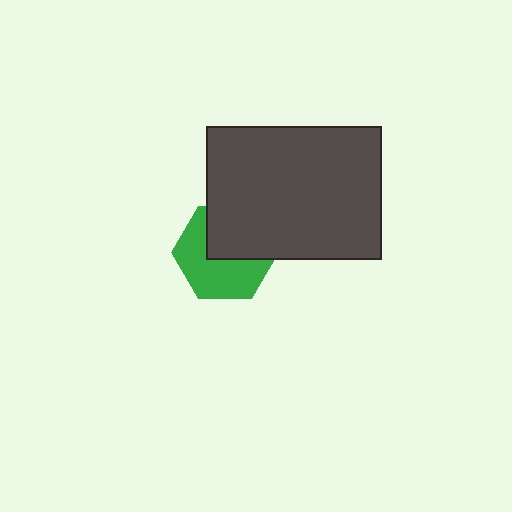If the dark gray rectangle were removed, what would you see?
You would see the complete green hexagon.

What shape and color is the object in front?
The object in front is a dark gray rectangle.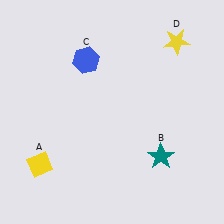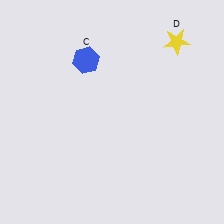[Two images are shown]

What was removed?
The yellow diamond (A), the teal star (B) were removed in Image 2.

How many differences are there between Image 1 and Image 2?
There are 2 differences between the two images.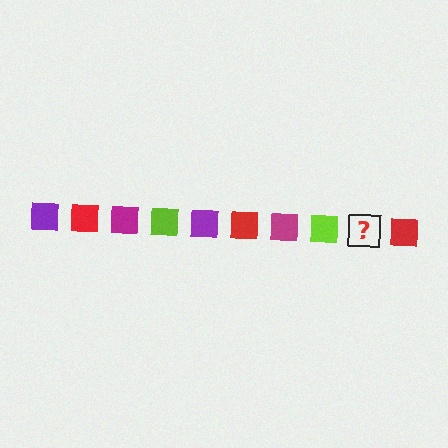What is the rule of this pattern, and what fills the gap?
The rule is that the pattern cycles through purple, red, magenta, lime squares. The gap should be filled with a purple square.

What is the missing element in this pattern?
The missing element is a purple square.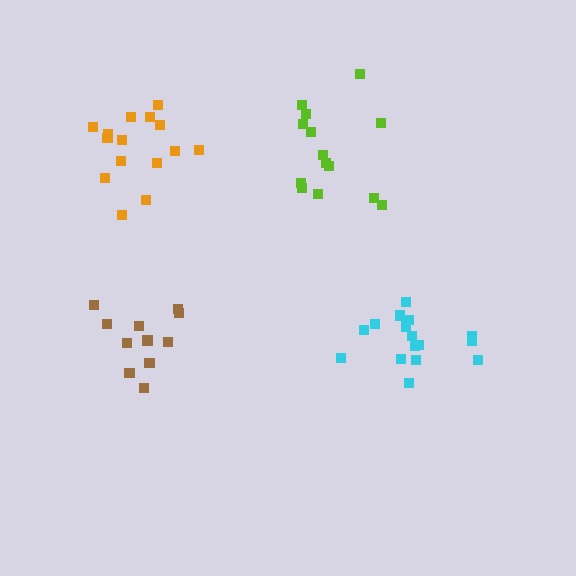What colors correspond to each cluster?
The clusters are colored: orange, lime, brown, cyan.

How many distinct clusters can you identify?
There are 4 distinct clusters.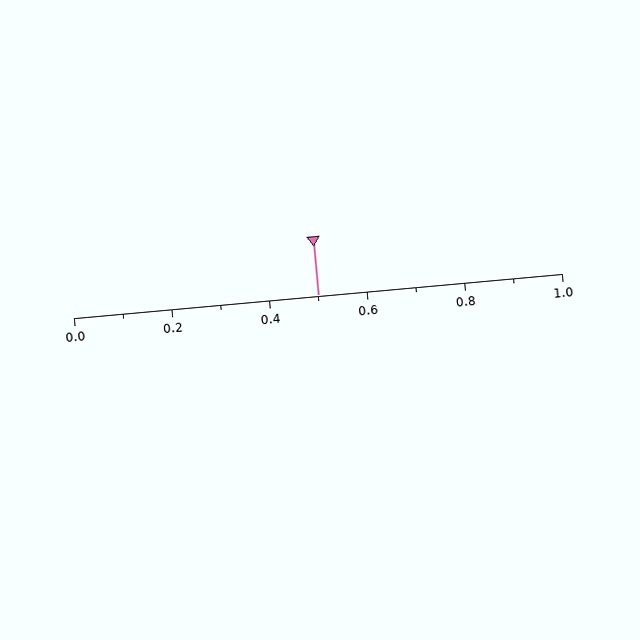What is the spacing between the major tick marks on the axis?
The major ticks are spaced 0.2 apart.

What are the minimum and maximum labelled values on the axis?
The axis runs from 0.0 to 1.0.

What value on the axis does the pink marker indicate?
The marker indicates approximately 0.5.